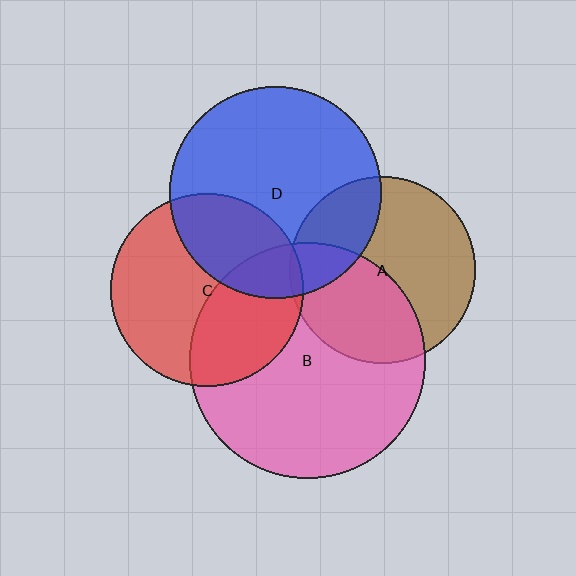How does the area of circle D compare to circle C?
Approximately 1.2 times.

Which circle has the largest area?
Circle B (pink).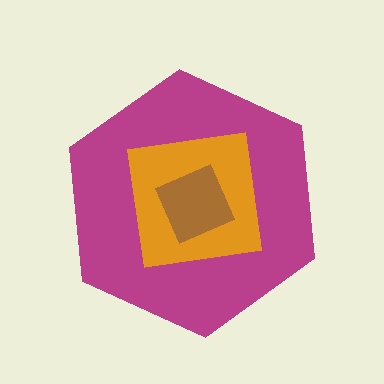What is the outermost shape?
The magenta hexagon.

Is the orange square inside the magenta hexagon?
Yes.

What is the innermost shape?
The brown square.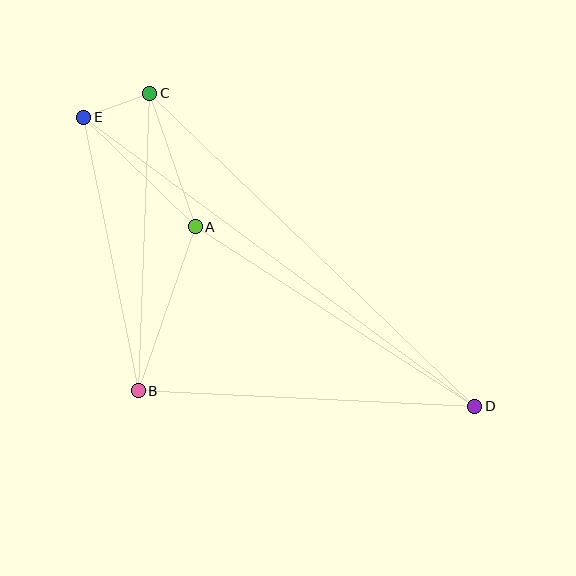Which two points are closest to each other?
Points C and E are closest to each other.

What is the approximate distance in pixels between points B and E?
The distance between B and E is approximately 279 pixels.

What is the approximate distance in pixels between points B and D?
The distance between B and D is approximately 337 pixels.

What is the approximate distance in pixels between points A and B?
The distance between A and B is approximately 174 pixels.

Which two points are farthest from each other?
Points D and E are farthest from each other.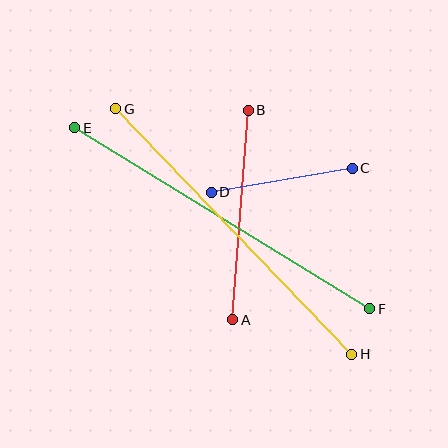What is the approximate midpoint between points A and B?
The midpoint is at approximately (240, 215) pixels.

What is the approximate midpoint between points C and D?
The midpoint is at approximately (282, 180) pixels.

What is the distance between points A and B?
The distance is approximately 210 pixels.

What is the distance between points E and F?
The distance is approximately 346 pixels.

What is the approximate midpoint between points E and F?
The midpoint is at approximately (222, 218) pixels.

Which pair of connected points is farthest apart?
Points E and F are farthest apart.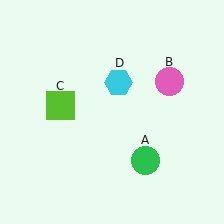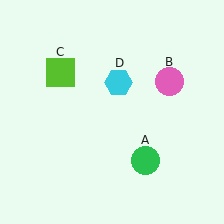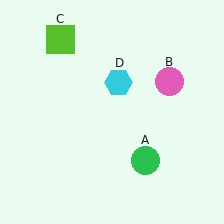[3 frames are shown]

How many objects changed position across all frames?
1 object changed position: lime square (object C).